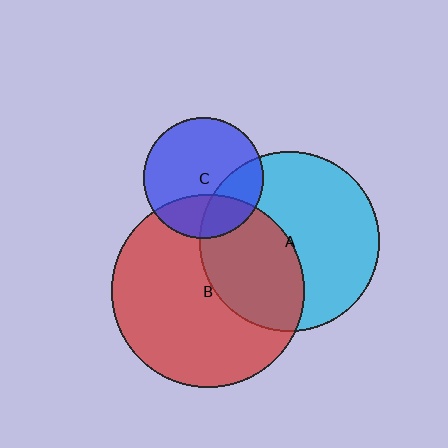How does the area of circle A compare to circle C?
Approximately 2.2 times.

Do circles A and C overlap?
Yes.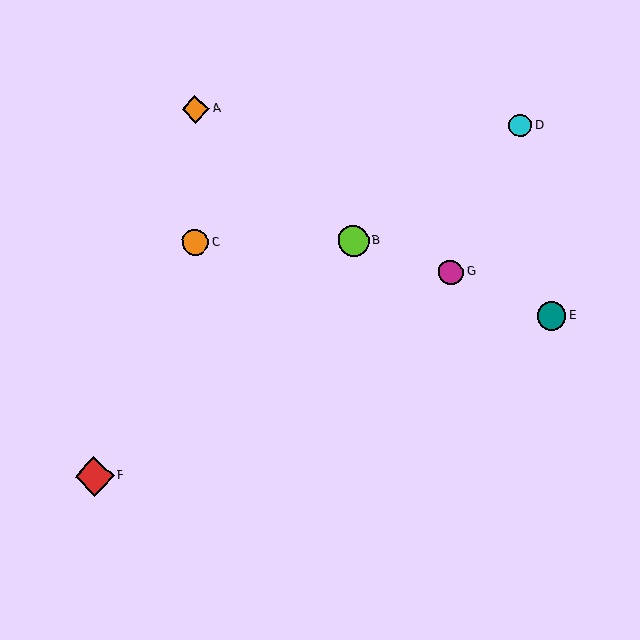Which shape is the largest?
The red diamond (labeled F) is the largest.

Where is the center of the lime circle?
The center of the lime circle is at (354, 241).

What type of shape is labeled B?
Shape B is a lime circle.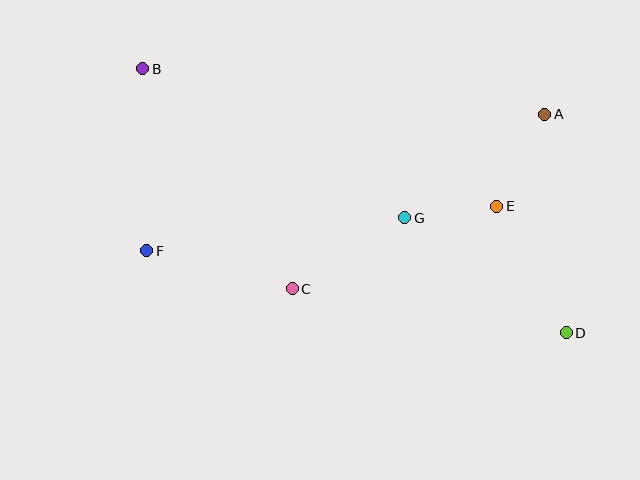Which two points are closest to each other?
Points E and G are closest to each other.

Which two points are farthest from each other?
Points B and D are farthest from each other.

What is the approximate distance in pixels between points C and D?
The distance between C and D is approximately 278 pixels.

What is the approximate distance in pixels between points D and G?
The distance between D and G is approximately 198 pixels.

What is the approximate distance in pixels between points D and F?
The distance between D and F is approximately 427 pixels.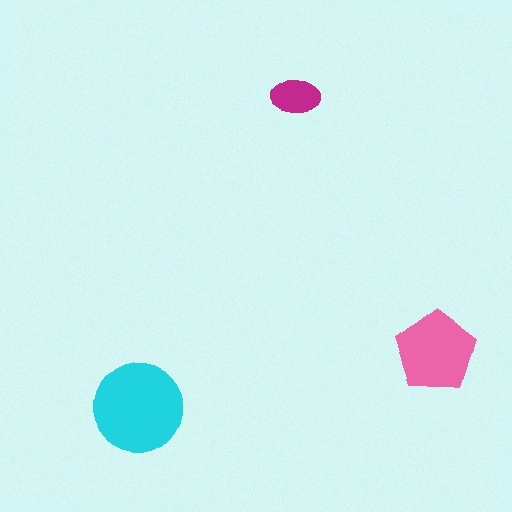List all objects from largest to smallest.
The cyan circle, the pink pentagon, the magenta ellipse.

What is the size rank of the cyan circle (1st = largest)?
1st.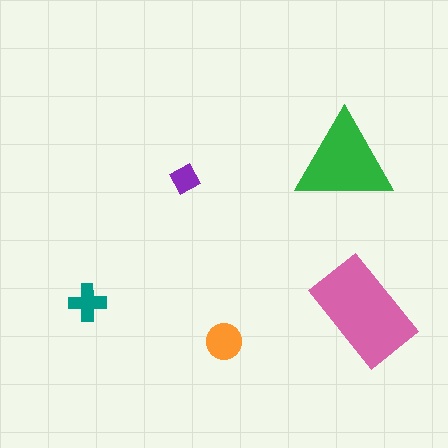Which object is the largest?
The pink rectangle.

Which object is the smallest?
The purple diamond.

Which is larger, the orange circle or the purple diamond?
The orange circle.